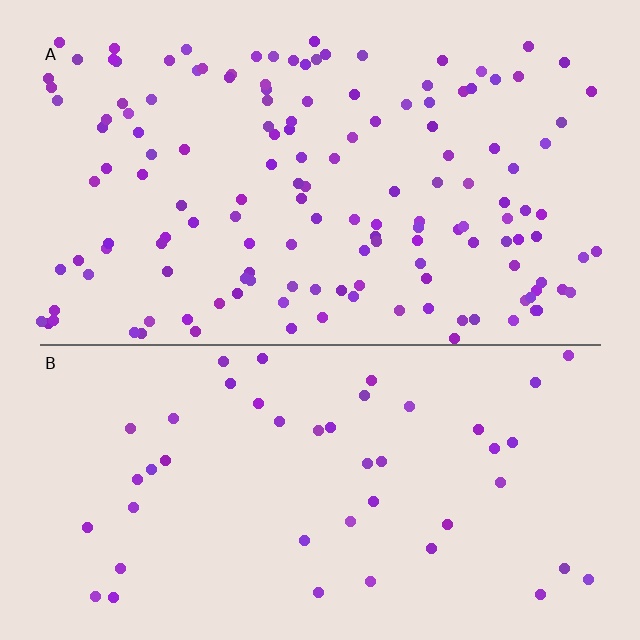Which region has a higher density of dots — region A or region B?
A (the top).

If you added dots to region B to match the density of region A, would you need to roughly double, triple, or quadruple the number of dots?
Approximately triple.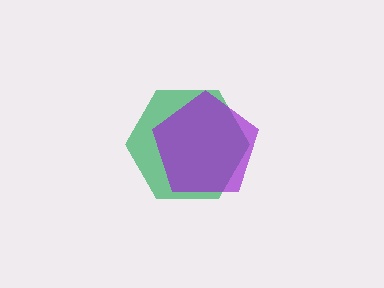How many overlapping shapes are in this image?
There are 2 overlapping shapes in the image.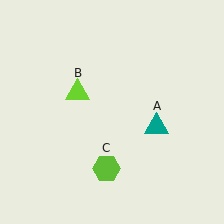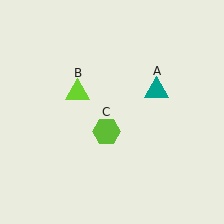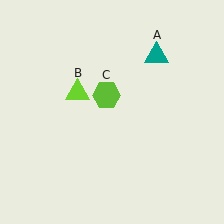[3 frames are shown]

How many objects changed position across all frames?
2 objects changed position: teal triangle (object A), lime hexagon (object C).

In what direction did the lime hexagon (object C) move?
The lime hexagon (object C) moved up.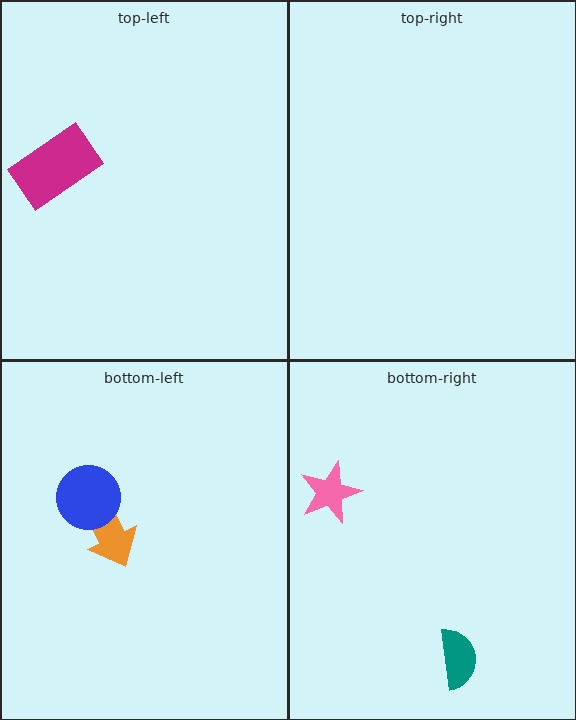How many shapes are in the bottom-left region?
2.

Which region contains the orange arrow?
The bottom-left region.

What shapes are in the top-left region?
The magenta rectangle.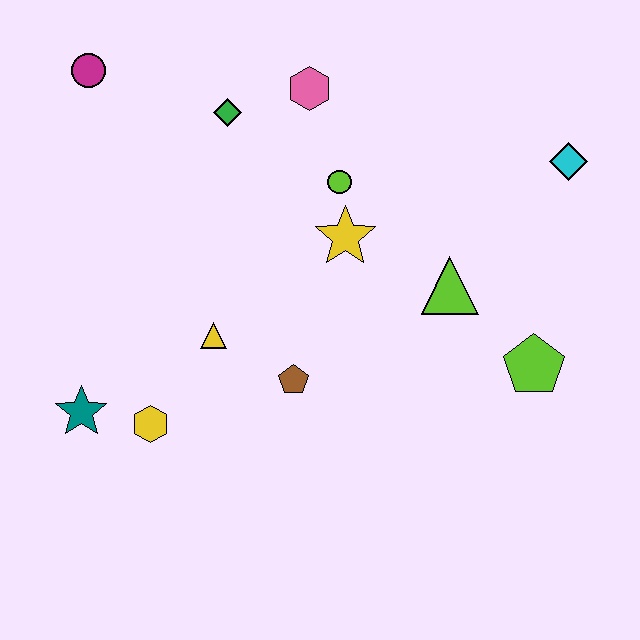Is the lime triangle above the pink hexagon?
No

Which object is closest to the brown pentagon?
The yellow triangle is closest to the brown pentagon.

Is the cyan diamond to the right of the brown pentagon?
Yes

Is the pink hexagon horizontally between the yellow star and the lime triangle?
No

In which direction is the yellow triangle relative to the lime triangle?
The yellow triangle is to the left of the lime triangle.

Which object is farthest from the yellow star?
The teal star is farthest from the yellow star.